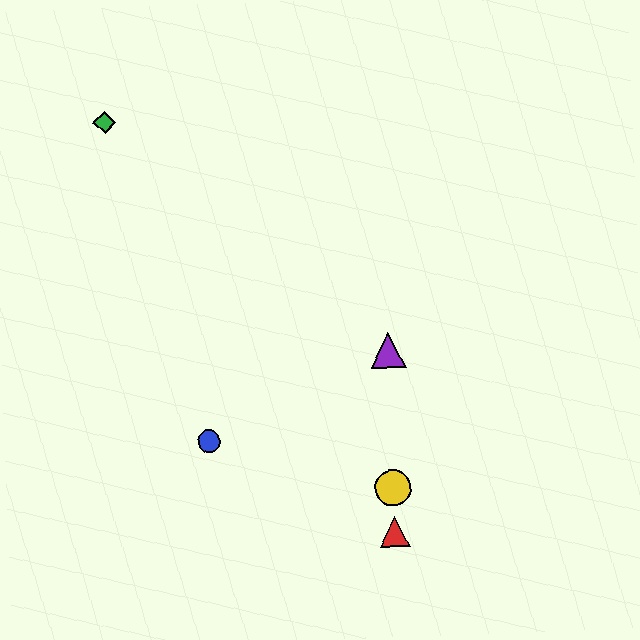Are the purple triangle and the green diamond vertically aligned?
No, the purple triangle is at x≈388 and the green diamond is at x≈104.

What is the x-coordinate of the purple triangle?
The purple triangle is at x≈388.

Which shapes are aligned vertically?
The red triangle, the yellow circle, the purple triangle are aligned vertically.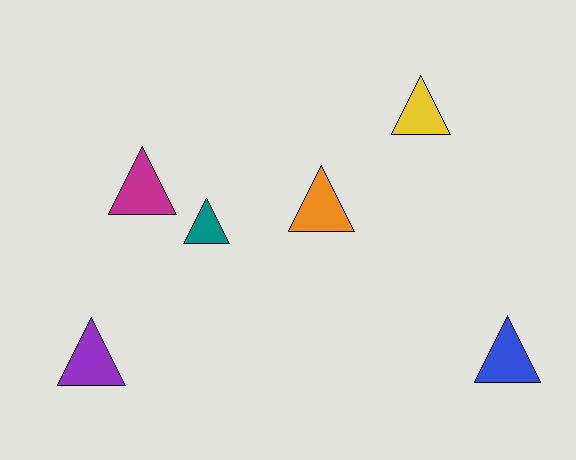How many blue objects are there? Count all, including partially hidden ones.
There is 1 blue object.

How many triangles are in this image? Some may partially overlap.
There are 6 triangles.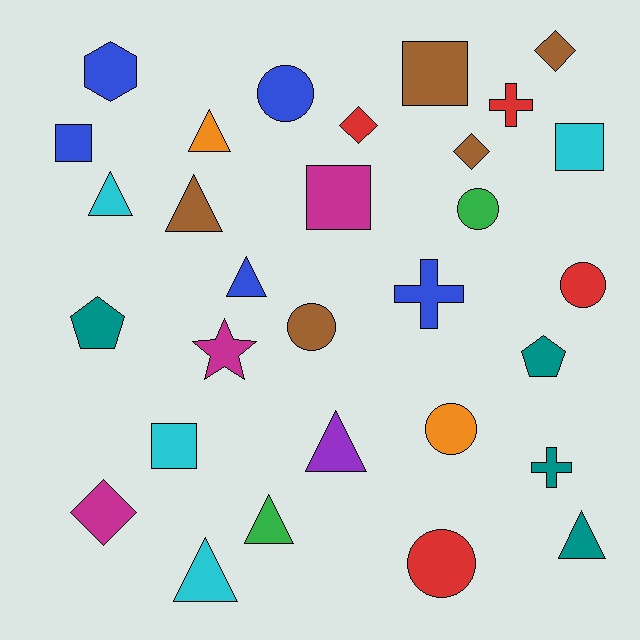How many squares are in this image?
There are 5 squares.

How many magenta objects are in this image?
There are 3 magenta objects.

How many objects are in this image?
There are 30 objects.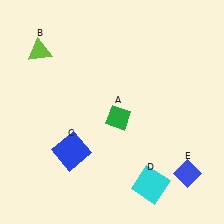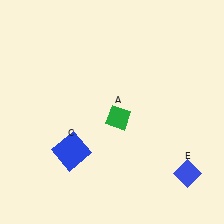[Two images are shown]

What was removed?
The cyan square (D), the lime triangle (B) were removed in Image 2.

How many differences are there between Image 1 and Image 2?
There are 2 differences between the two images.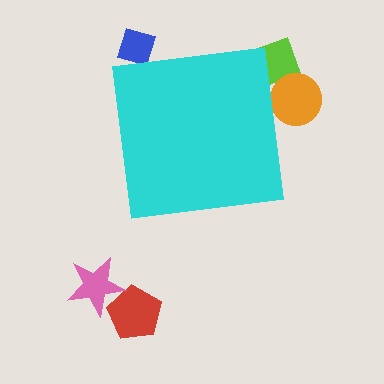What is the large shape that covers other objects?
A cyan square.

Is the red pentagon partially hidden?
No, the red pentagon is fully visible.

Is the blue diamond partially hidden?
Yes, the blue diamond is partially hidden behind the cyan square.